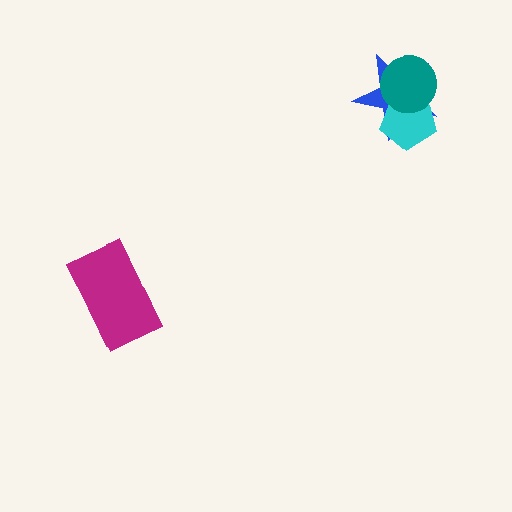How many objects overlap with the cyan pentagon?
2 objects overlap with the cyan pentagon.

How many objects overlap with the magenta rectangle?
0 objects overlap with the magenta rectangle.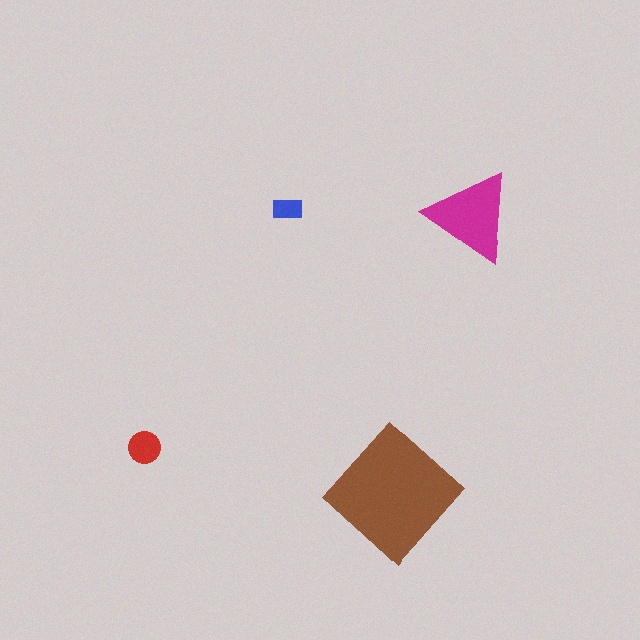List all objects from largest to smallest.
The brown diamond, the magenta triangle, the red circle, the blue rectangle.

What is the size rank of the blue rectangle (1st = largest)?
4th.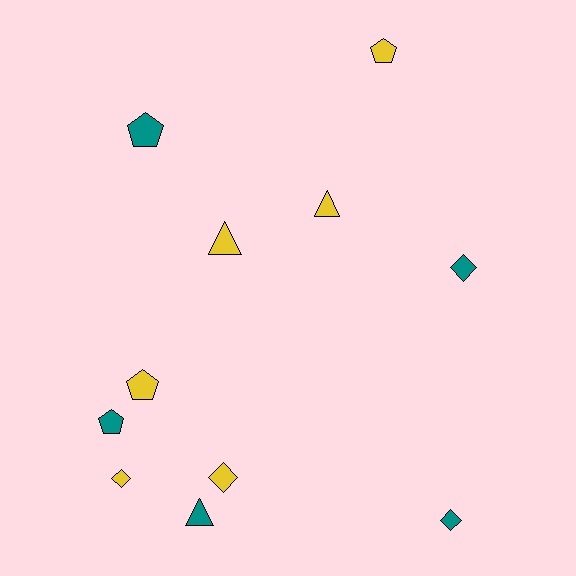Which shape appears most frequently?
Pentagon, with 4 objects.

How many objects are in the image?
There are 11 objects.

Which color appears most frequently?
Yellow, with 6 objects.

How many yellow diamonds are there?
There are 2 yellow diamonds.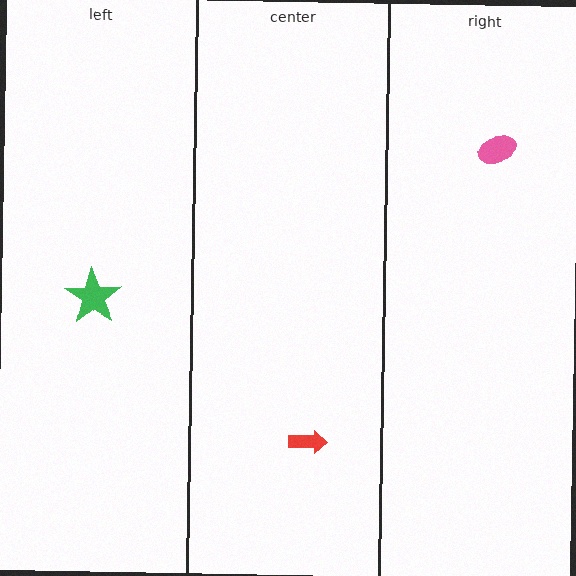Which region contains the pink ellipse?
The right region.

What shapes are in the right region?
The pink ellipse.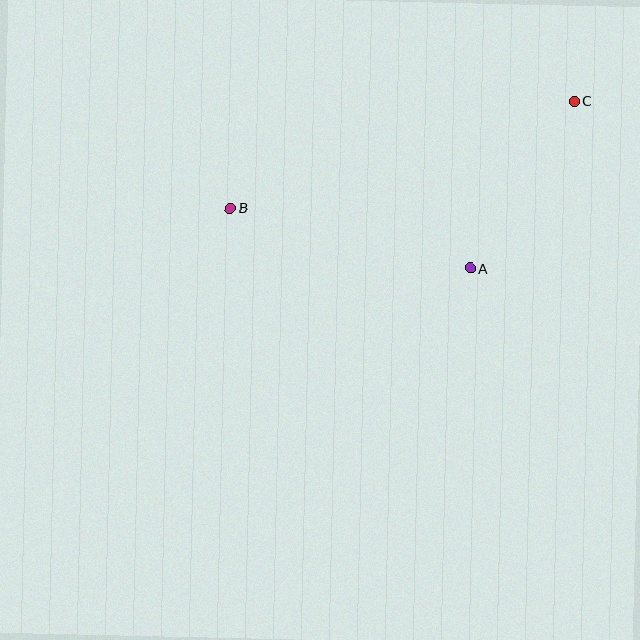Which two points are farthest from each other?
Points B and C are farthest from each other.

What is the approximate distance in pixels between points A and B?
The distance between A and B is approximately 247 pixels.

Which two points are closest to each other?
Points A and C are closest to each other.